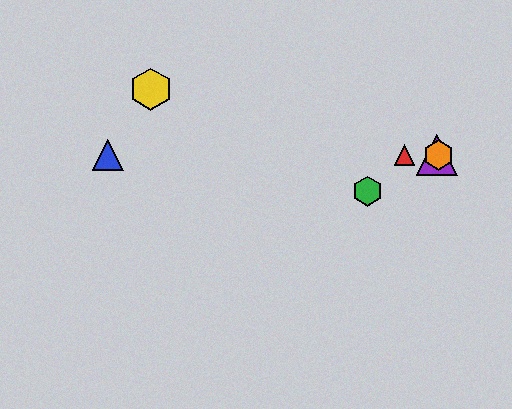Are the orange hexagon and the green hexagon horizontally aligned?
No, the orange hexagon is at y≈155 and the green hexagon is at y≈191.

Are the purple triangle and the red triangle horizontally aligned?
Yes, both are at y≈155.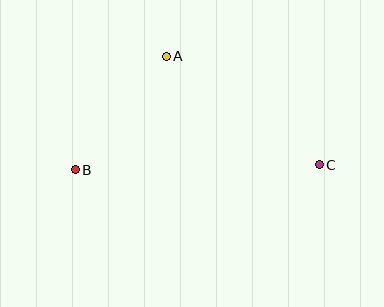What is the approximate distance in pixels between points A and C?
The distance between A and C is approximately 188 pixels.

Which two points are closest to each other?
Points A and B are closest to each other.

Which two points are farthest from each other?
Points B and C are farthest from each other.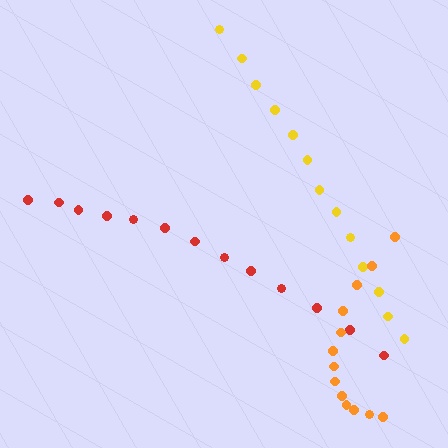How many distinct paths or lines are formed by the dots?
There are 3 distinct paths.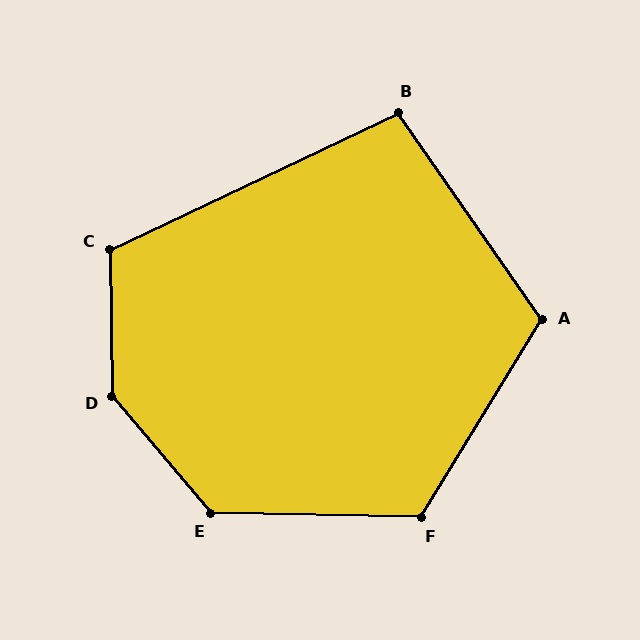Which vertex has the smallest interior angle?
B, at approximately 99 degrees.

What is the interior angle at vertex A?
Approximately 114 degrees (obtuse).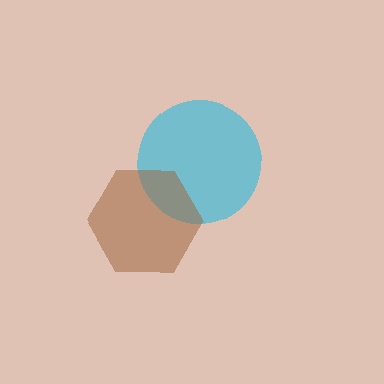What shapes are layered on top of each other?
The layered shapes are: a cyan circle, a brown hexagon.